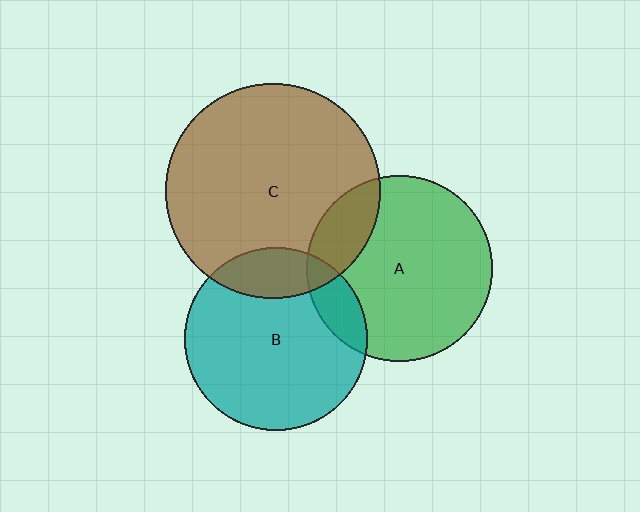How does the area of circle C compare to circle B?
Approximately 1.4 times.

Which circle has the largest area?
Circle C (brown).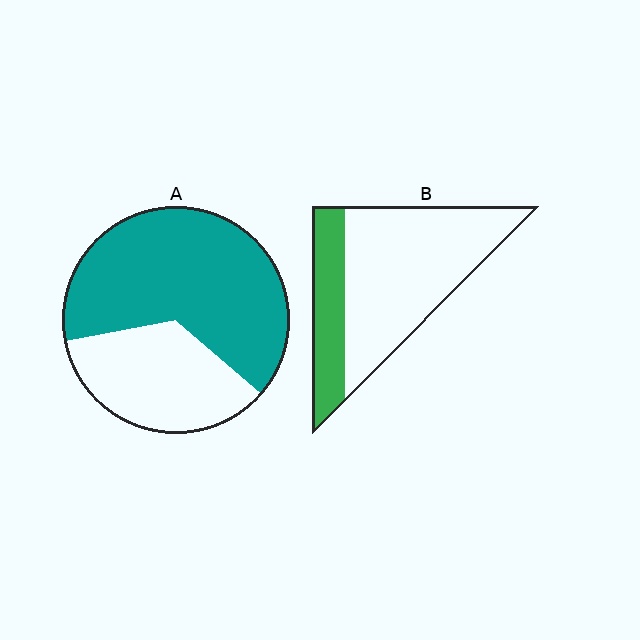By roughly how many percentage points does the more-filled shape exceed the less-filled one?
By roughly 40 percentage points (A over B).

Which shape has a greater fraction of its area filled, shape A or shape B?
Shape A.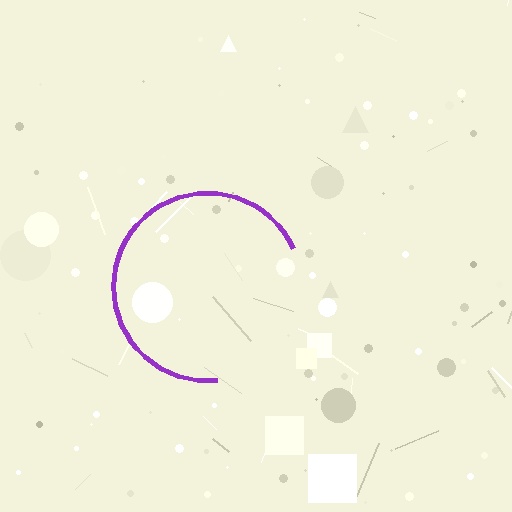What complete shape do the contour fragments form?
The contour fragments form a circle.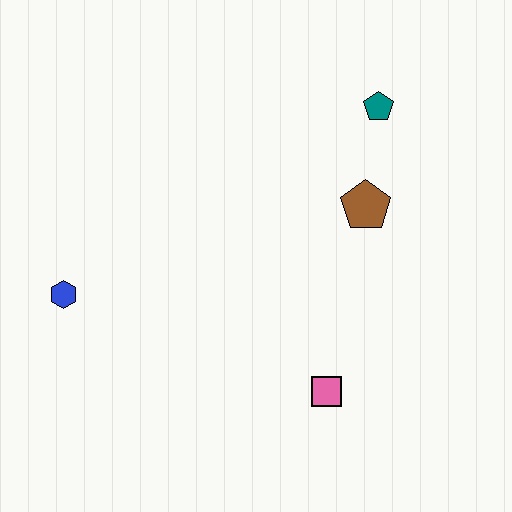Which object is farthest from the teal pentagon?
The blue hexagon is farthest from the teal pentagon.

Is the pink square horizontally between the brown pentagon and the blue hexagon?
Yes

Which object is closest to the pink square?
The brown pentagon is closest to the pink square.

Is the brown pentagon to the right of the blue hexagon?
Yes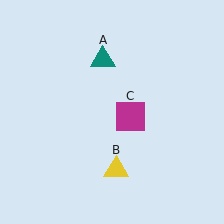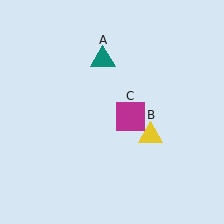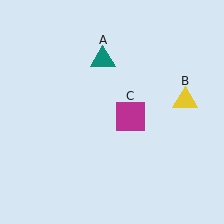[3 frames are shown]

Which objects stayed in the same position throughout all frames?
Teal triangle (object A) and magenta square (object C) remained stationary.